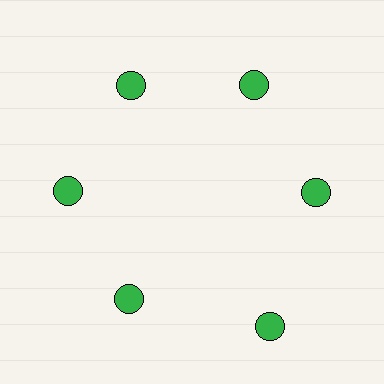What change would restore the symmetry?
The symmetry would be restored by moving it inward, back onto the ring so that all 6 circles sit at equal angles and equal distance from the center.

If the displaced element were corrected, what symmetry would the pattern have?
It would have 6-fold rotational symmetry — the pattern would map onto itself every 60 degrees.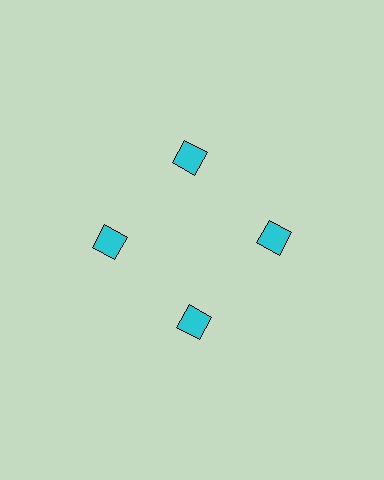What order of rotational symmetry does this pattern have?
This pattern has 4-fold rotational symmetry.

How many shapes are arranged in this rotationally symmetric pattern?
There are 4 shapes, arranged in 4 groups of 1.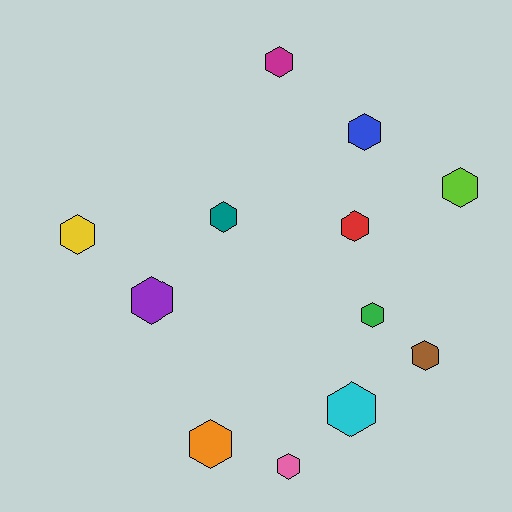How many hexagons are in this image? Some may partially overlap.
There are 12 hexagons.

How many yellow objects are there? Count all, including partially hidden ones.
There is 1 yellow object.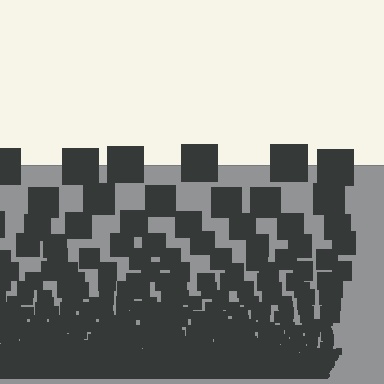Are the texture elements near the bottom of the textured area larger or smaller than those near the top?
Smaller. The gradient is inverted — elements near the bottom are smaller and denser.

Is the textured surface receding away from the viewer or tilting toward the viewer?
The surface appears to tilt toward the viewer. Texture elements get larger and sparser toward the top.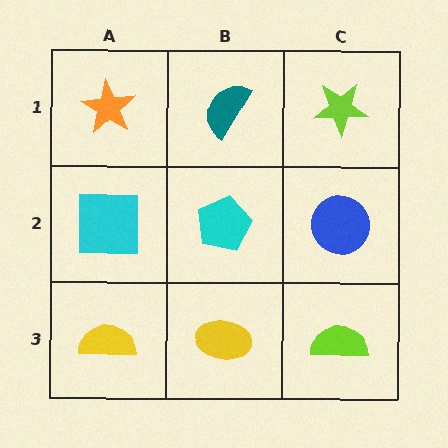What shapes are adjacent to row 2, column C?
A lime star (row 1, column C), a lime semicircle (row 3, column C), a cyan pentagon (row 2, column B).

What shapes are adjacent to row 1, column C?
A blue circle (row 2, column C), a teal semicircle (row 1, column B).